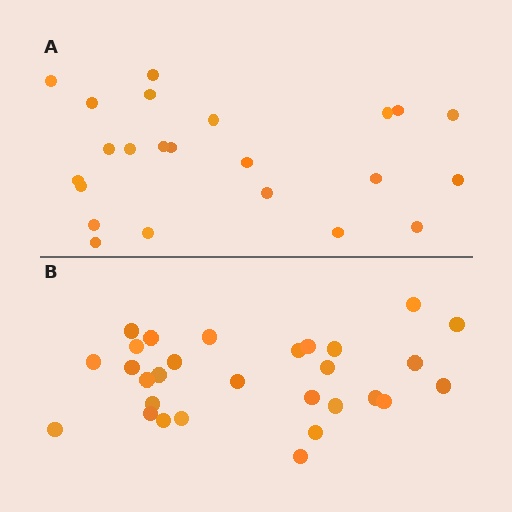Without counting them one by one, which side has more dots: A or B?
Region B (the bottom region) has more dots.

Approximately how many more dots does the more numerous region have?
Region B has about 6 more dots than region A.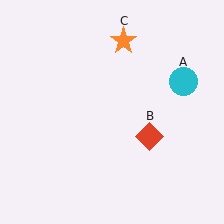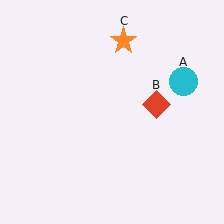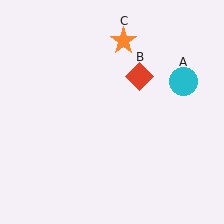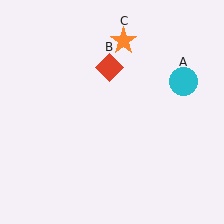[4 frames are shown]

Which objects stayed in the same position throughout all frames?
Cyan circle (object A) and orange star (object C) remained stationary.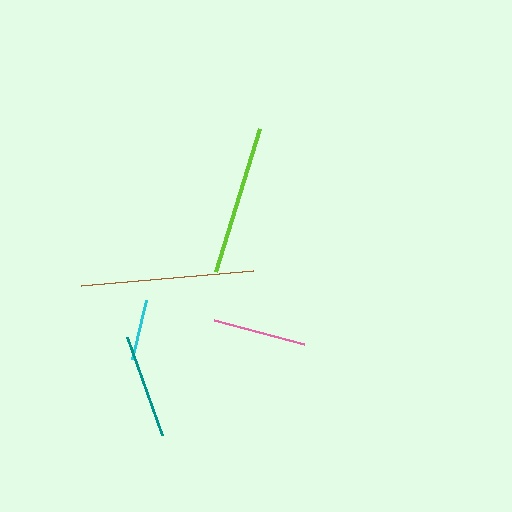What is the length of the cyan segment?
The cyan segment is approximately 61 pixels long.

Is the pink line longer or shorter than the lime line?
The lime line is longer than the pink line.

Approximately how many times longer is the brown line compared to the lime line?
The brown line is approximately 1.2 times the length of the lime line.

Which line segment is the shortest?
The cyan line is the shortest at approximately 61 pixels.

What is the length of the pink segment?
The pink segment is approximately 93 pixels long.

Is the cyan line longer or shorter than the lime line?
The lime line is longer than the cyan line.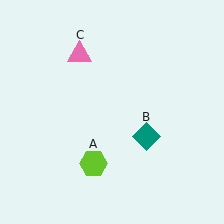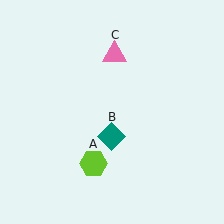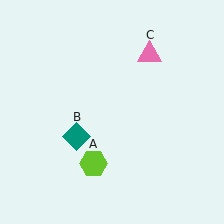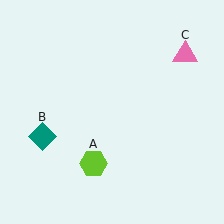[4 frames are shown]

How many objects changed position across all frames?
2 objects changed position: teal diamond (object B), pink triangle (object C).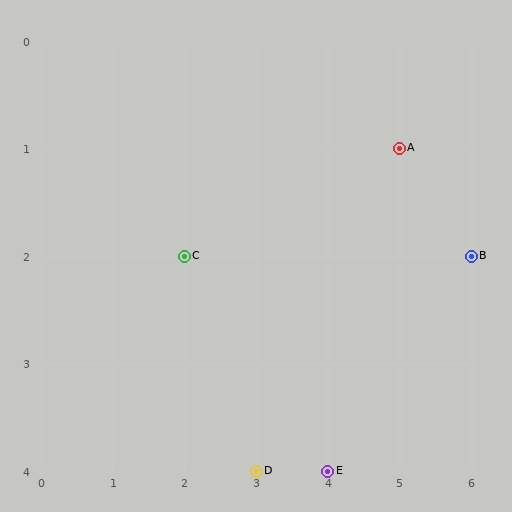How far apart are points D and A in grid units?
Points D and A are 2 columns and 3 rows apart (about 3.6 grid units diagonally).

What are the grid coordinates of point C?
Point C is at grid coordinates (2, 2).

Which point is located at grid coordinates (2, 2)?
Point C is at (2, 2).